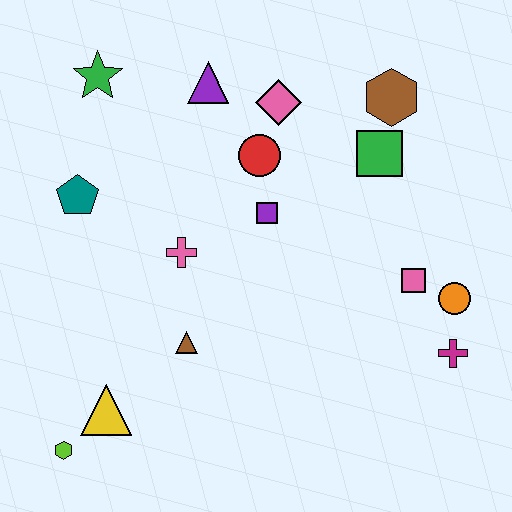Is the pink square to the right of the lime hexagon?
Yes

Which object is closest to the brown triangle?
The pink cross is closest to the brown triangle.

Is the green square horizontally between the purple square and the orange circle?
Yes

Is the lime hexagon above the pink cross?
No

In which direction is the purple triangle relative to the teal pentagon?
The purple triangle is to the right of the teal pentagon.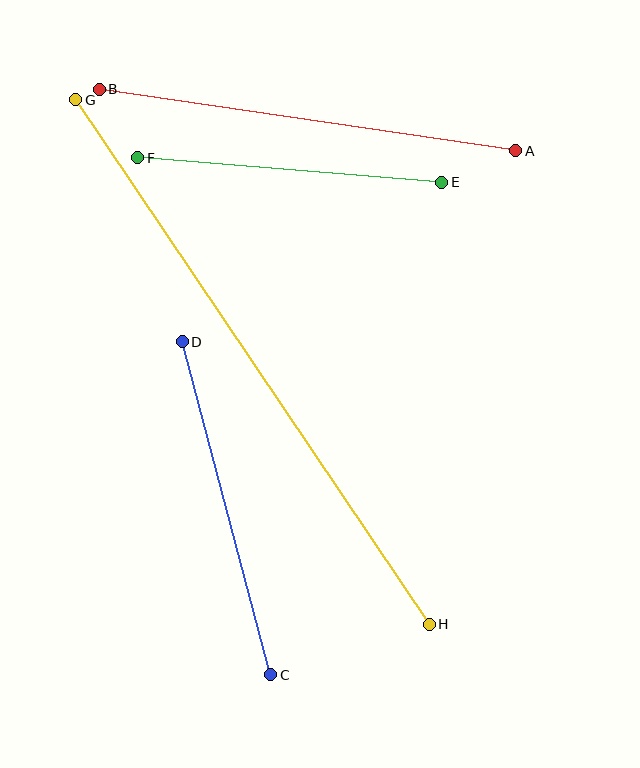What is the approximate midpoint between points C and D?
The midpoint is at approximately (227, 508) pixels.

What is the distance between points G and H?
The distance is approximately 633 pixels.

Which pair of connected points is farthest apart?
Points G and H are farthest apart.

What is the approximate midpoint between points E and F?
The midpoint is at approximately (290, 170) pixels.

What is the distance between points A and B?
The distance is approximately 421 pixels.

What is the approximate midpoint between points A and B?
The midpoint is at approximately (307, 120) pixels.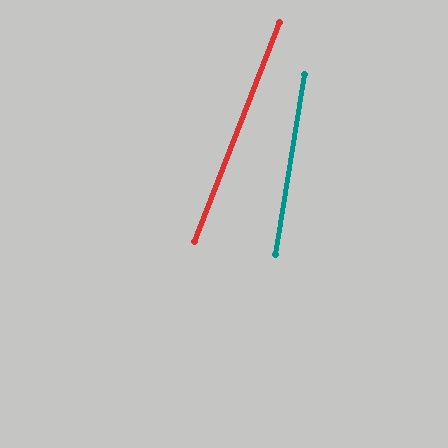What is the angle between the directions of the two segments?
Approximately 12 degrees.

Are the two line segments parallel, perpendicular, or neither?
Neither parallel nor perpendicular — they differ by about 12°.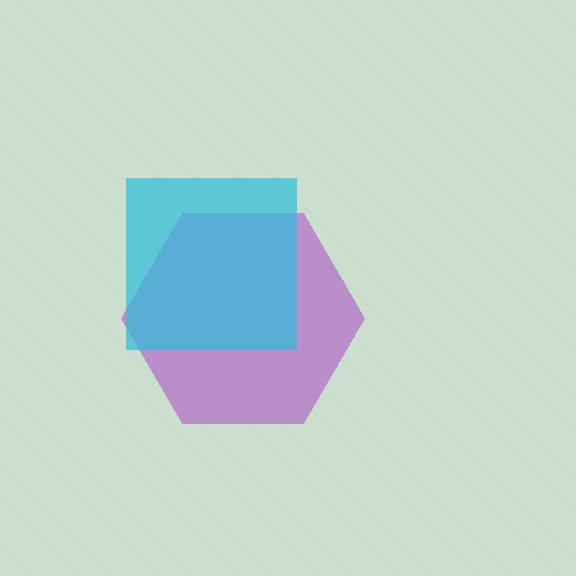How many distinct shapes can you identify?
There are 2 distinct shapes: a purple hexagon, a cyan square.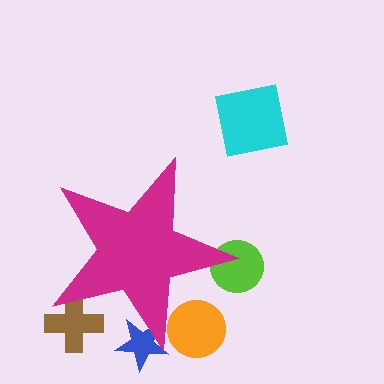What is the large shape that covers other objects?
A magenta star.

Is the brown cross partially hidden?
Yes, the brown cross is partially hidden behind the magenta star.